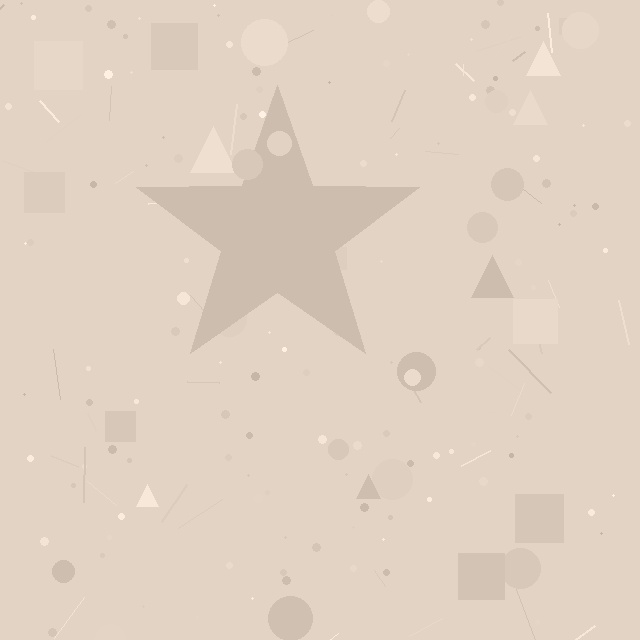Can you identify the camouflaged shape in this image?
The camouflaged shape is a star.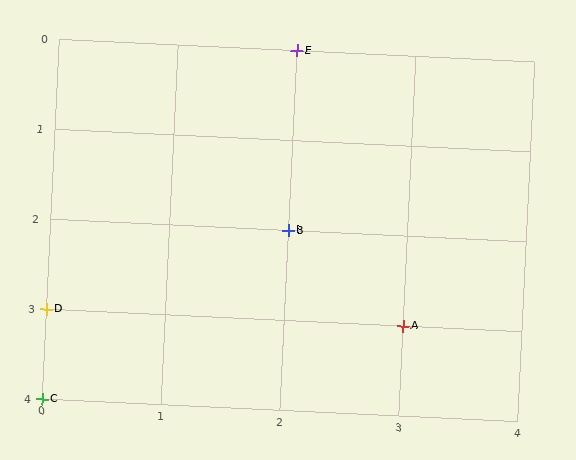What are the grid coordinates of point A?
Point A is at grid coordinates (3, 3).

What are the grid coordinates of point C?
Point C is at grid coordinates (0, 4).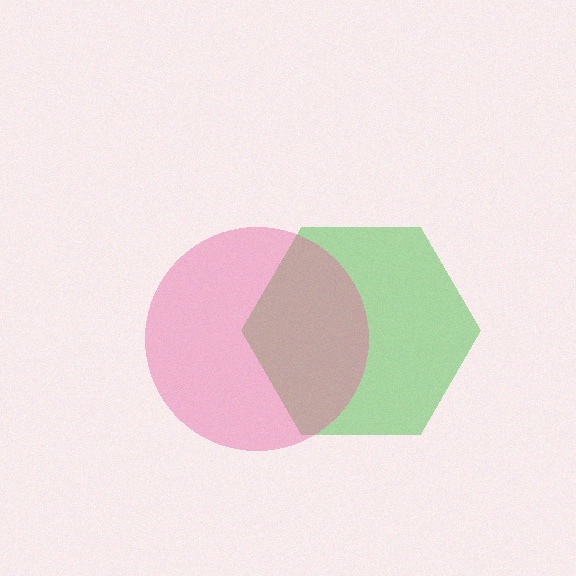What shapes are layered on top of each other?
The layered shapes are: a green hexagon, a pink circle.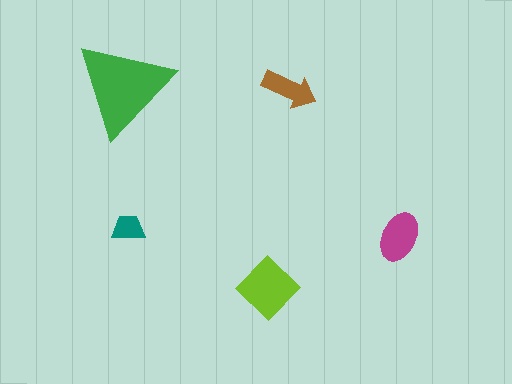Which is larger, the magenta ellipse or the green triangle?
The green triangle.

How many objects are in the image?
There are 5 objects in the image.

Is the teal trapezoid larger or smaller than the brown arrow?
Smaller.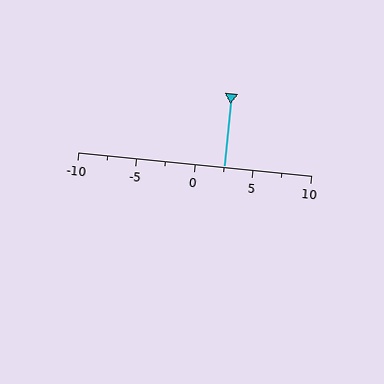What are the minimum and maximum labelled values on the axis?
The axis runs from -10 to 10.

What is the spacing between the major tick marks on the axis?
The major ticks are spaced 5 apart.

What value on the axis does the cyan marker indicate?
The marker indicates approximately 2.5.